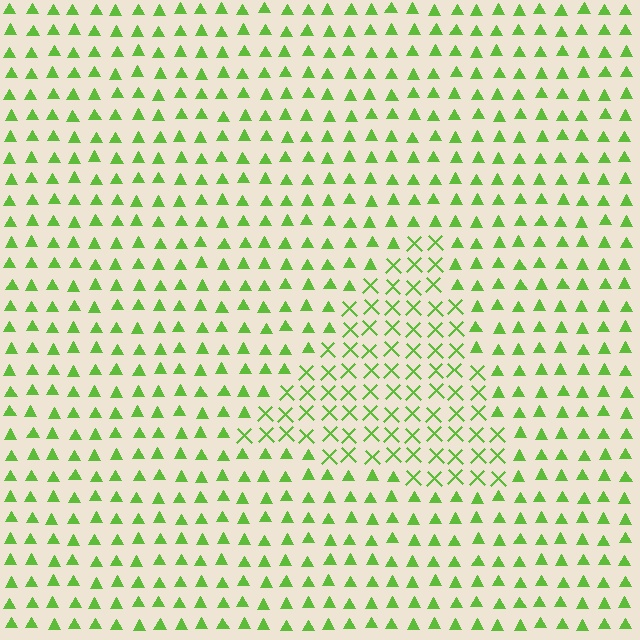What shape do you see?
I see a triangle.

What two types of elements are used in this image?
The image uses X marks inside the triangle region and triangles outside it.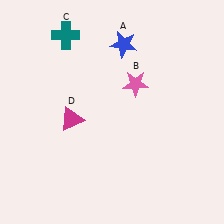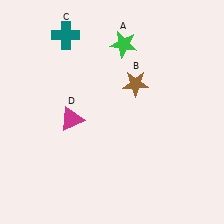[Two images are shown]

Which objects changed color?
A changed from blue to green. B changed from pink to brown.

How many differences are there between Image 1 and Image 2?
There are 2 differences between the two images.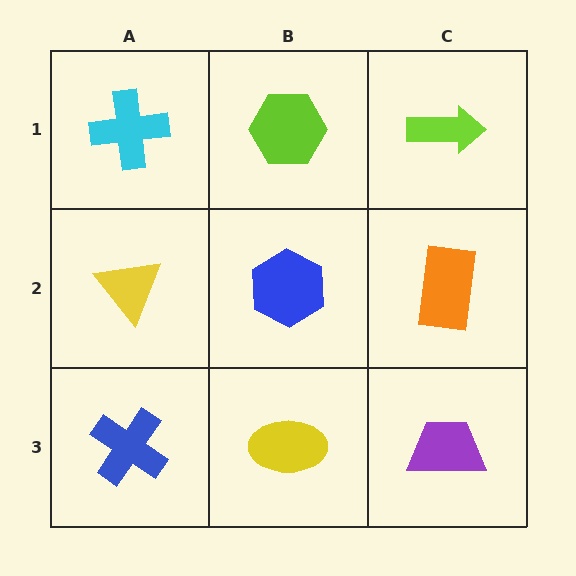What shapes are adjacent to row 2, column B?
A lime hexagon (row 1, column B), a yellow ellipse (row 3, column B), a yellow triangle (row 2, column A), an orange rectangle (row 2, column C).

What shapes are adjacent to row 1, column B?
A blue hexagon (row 2, column B), a cyan cross (row 1, column A), a lime arrow (row 1, column C).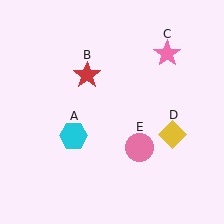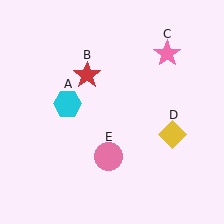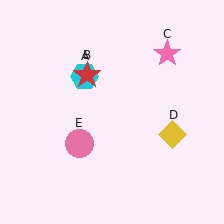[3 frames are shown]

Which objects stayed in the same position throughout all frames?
Red star (object B) and pink star (object C) and yellow diamond (object D) remained stationary.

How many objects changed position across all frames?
2 objects changed position: cyan hexagon (object A), pink circle (object E).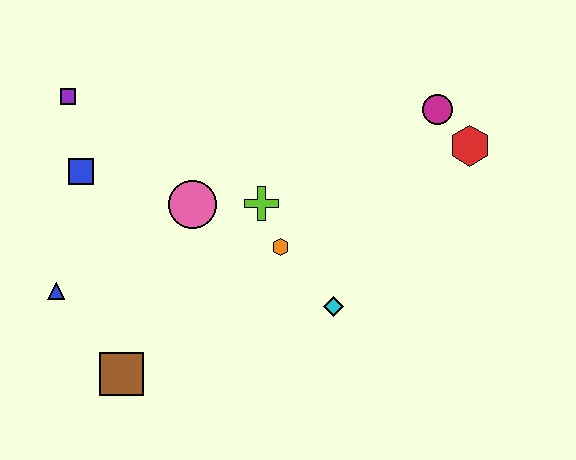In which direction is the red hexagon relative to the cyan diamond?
The red hexagon is above the cyan diamond.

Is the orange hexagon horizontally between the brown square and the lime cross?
No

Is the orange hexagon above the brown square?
Yes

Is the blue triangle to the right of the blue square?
No